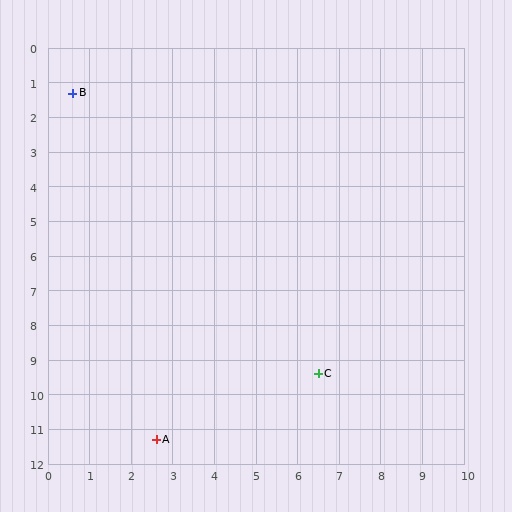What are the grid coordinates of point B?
Point B is at approximately (0.6, 1.3).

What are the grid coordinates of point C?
Point C is at approximately (6.5, 9.4).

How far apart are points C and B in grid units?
Points C and B are about 10.0 grid units apart.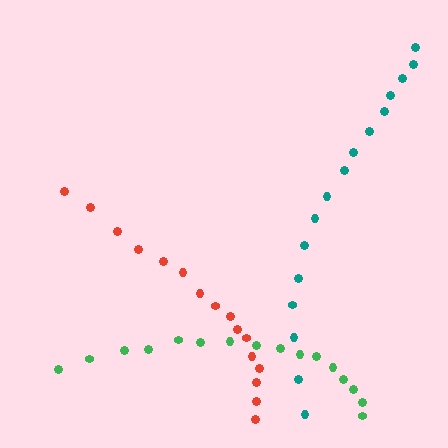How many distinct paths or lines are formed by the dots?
There are 3 distinct paths.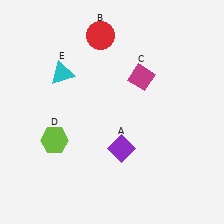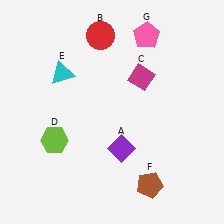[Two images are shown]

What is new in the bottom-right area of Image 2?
A brown pentagon (F) was added in the bottom-right area of Image 2.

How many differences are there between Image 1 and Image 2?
There are 2 differences between the two images.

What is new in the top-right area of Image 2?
A pink pentagon (G) was added in the top-right area of Image 2.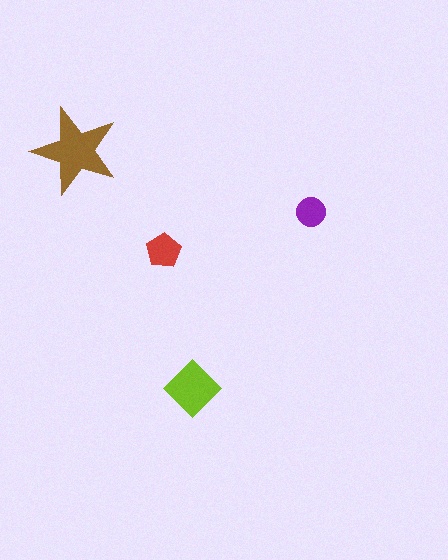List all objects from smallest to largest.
The purple circle, the red pentagon, the lime diamond, the brown star.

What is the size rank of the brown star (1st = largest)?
1st.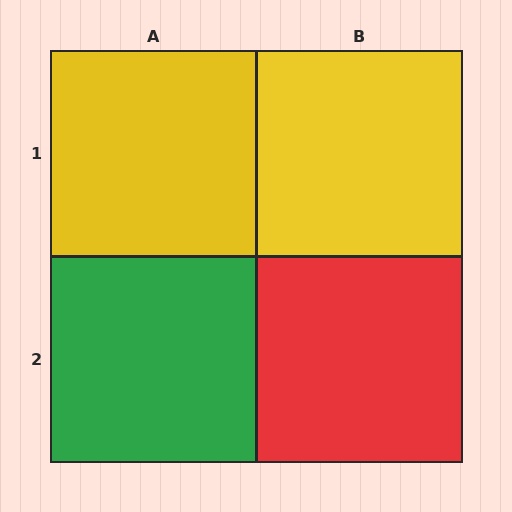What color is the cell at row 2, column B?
Red.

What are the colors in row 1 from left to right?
Yellow, yellow.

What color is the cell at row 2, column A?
Green.